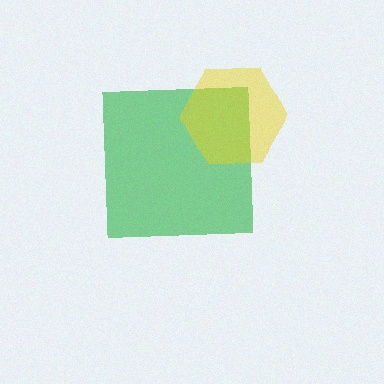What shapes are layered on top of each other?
The layered shapes are: a green square, a yellow hexagon.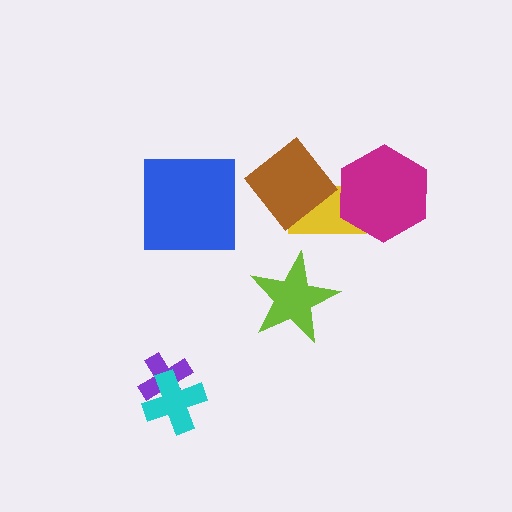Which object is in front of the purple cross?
The cyan cross is in front of the purple cross.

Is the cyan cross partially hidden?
No, no other shape covers it.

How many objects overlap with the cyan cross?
1 object overlaps with the cyan cross.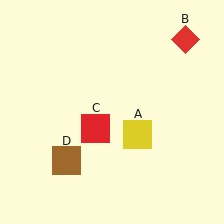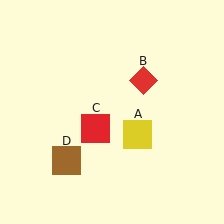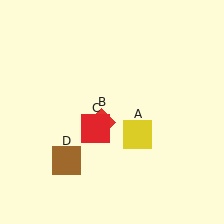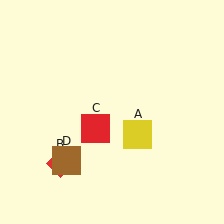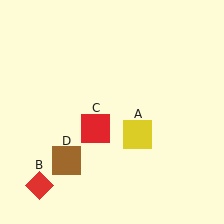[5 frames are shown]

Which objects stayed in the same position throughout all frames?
Yellow square (object A) and red square (object C) and brown square (object D) remained stationary.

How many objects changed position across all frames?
1 object changed position: red diamond (object B).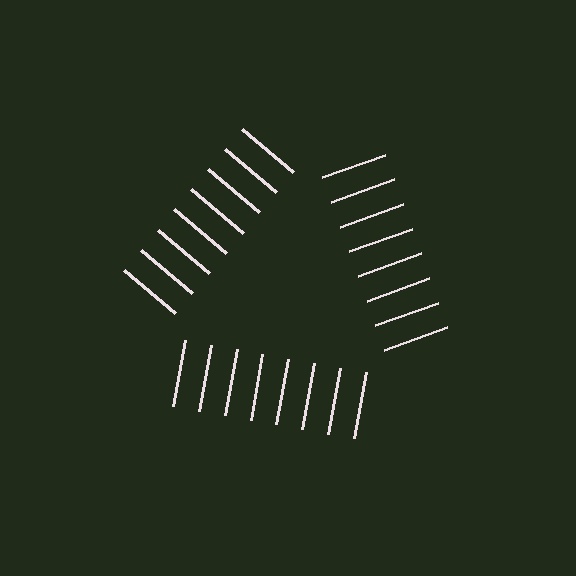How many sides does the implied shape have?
3 sides — the line-ends trace a triangle.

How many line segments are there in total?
24 — 8 along each of the 3 edges.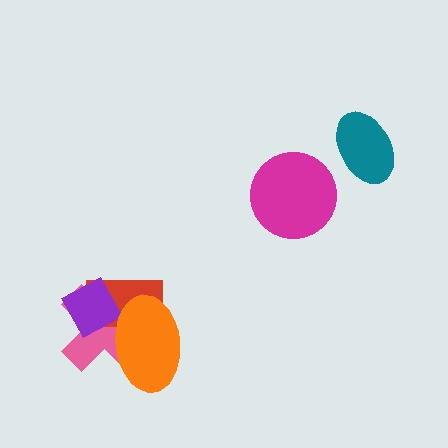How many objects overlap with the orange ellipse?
3 objects overlap with the orange ellipse.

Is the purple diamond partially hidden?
Yes, it is partially covered by another shape.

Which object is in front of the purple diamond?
The orange ellipse is in front of the purple diamond.